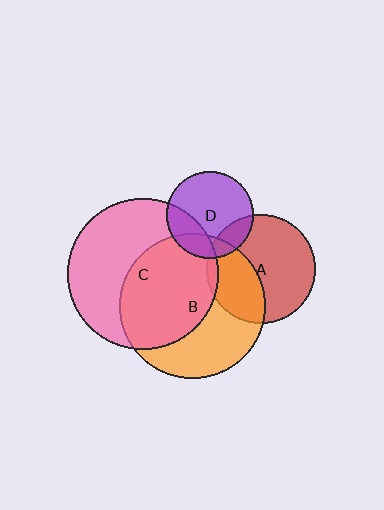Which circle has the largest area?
Circle C (pink).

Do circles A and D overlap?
Yes.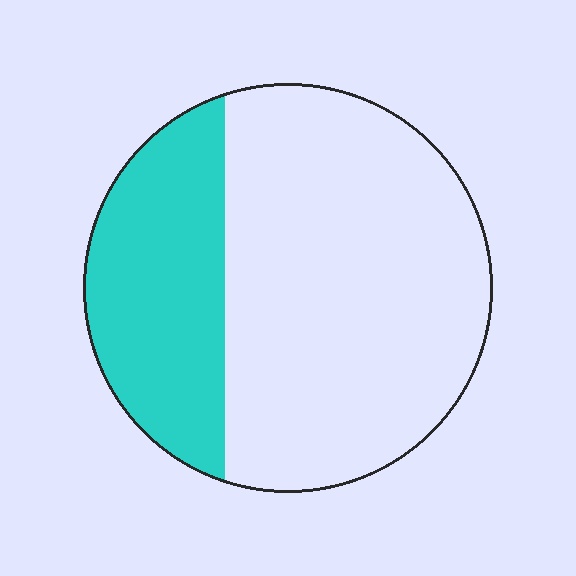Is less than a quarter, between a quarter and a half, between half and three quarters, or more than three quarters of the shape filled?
Between a quarter and a half.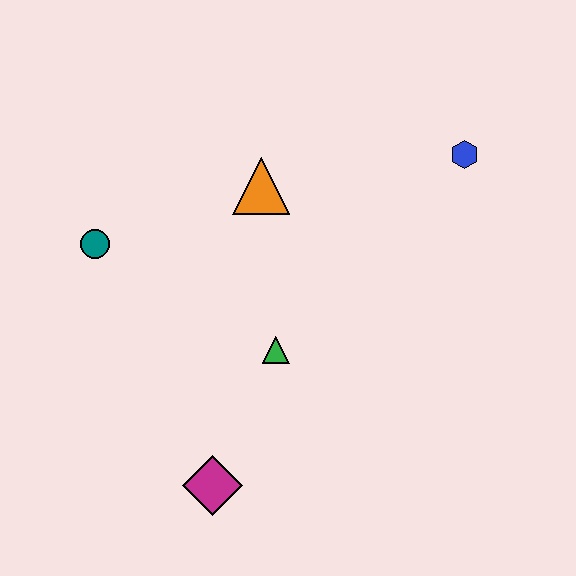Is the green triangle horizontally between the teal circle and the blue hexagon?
Yes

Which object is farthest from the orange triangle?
The magenta diamond is farthest from the orange triangle.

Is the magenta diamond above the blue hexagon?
No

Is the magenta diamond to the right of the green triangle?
No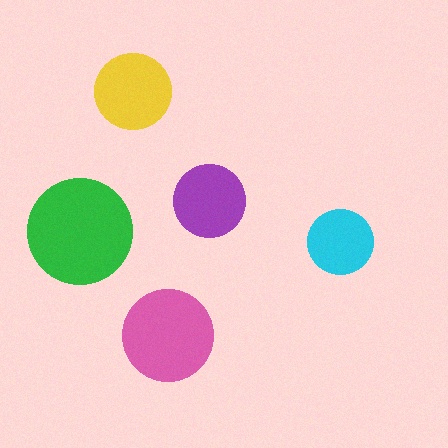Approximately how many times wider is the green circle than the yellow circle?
About 1.5 times wider.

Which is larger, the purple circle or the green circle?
The green one.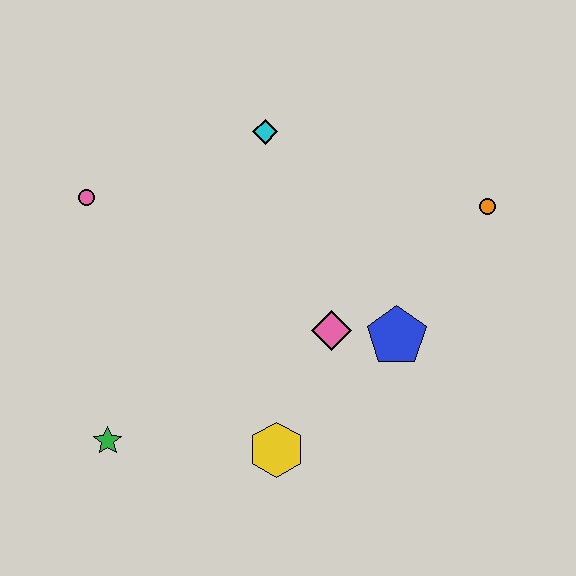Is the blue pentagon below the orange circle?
Yes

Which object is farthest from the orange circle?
The green star is farthest from the orange circle.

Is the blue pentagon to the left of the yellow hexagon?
No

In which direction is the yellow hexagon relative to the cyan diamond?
The yellow hexagon is below the cyan diamond.